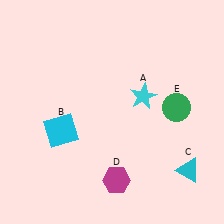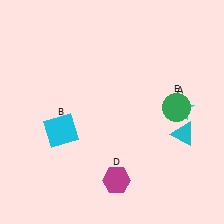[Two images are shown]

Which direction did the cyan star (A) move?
The cyan star (A) moved right.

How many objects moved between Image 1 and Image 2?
2 objects moved between the two images.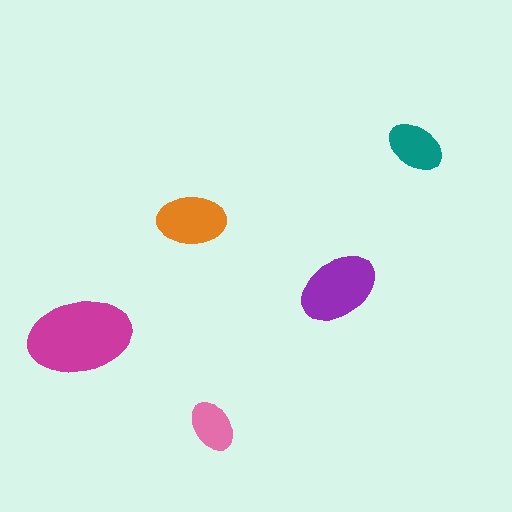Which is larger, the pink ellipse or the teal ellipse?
The teal one.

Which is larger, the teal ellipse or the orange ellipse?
The orange one.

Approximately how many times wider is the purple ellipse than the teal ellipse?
About 1.5 times wider.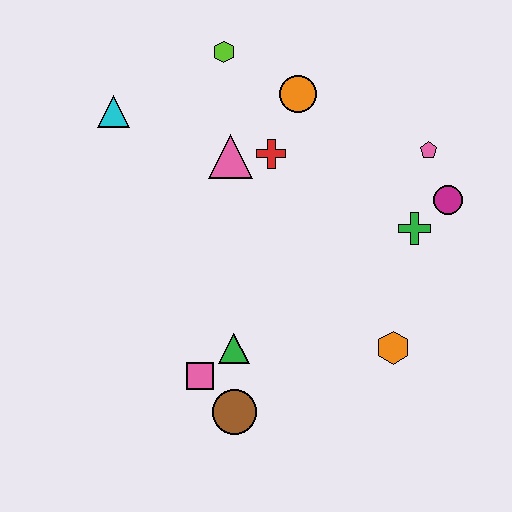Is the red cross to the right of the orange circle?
No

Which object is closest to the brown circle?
The pink square is closest to the brown circle.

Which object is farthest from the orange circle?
The brown circle is farthest from the orange circle.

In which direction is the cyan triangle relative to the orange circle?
The cyan triangle is to the left of the orange circle.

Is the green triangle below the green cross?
Yes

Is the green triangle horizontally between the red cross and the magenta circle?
No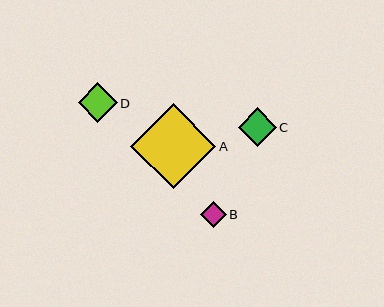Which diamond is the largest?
Diamond A is the largest with a size of approximately 86 pixels.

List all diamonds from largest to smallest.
From largest to smallest: A, D, C, B.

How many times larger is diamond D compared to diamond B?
Diamond D is approximately 1.5 times the size of diamond B.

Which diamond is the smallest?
Diamond B is the smallest with a size of approximately 26 pixels.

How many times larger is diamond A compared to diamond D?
Diamond A is approximately 2.2 times the size of diamond D.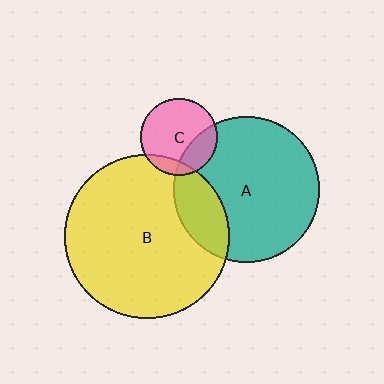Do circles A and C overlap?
Yes.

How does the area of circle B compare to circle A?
Approximately 1.3 times.